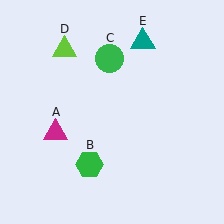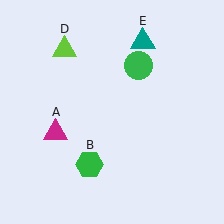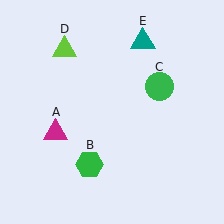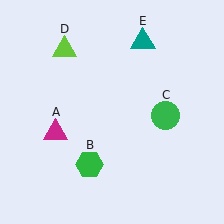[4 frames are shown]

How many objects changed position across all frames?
1 object changed position: green circle (object C).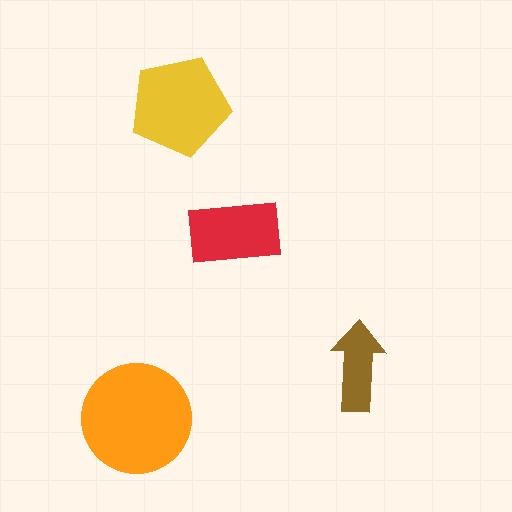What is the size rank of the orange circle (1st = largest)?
1st.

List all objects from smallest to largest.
The brown arrow, the red rectangle, the yellow pentagon, the orange circle.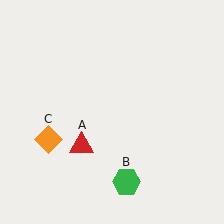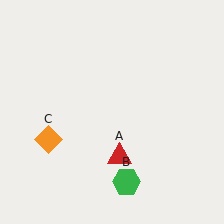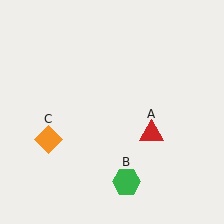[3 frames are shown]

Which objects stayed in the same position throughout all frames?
Green hexagon (object B) and orange diamond (object C) remained stationary.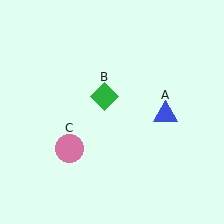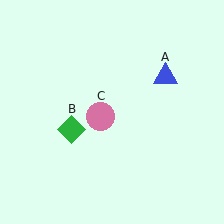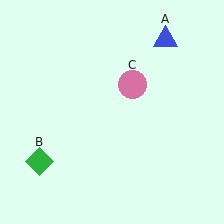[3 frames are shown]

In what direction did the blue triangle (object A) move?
The blue triangle (object A) moved up.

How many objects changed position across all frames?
3 objects changed position: blue triangle (object A), green diamond (object B), pink circle (object C).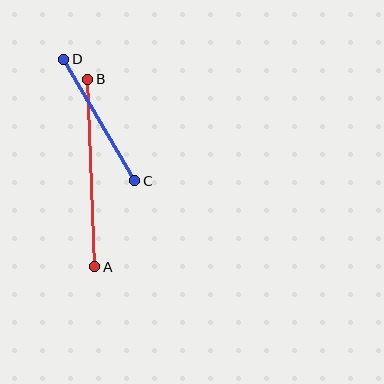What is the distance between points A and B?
The distance is approximately 188 pixels.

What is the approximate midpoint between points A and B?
The midpoint is at approximately (91, 173) pixels.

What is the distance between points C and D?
The distance is approximately 141 pixels.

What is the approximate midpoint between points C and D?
The midpoint is at approximately (99, 120) pixels.